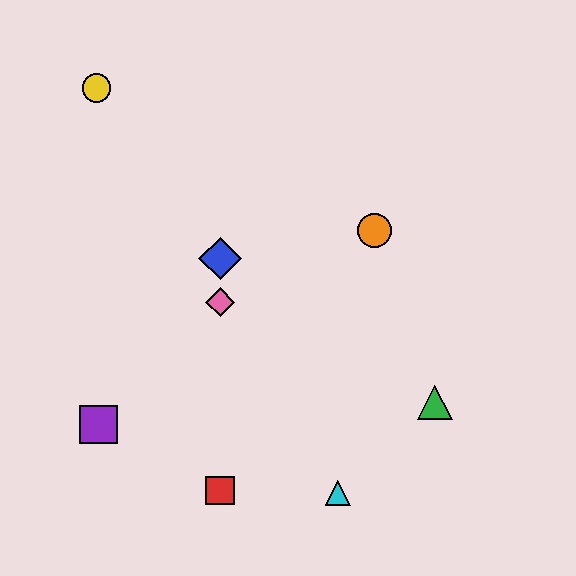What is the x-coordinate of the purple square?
The purple square is at x≈98.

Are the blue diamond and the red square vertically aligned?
Yes, both are at x≈220.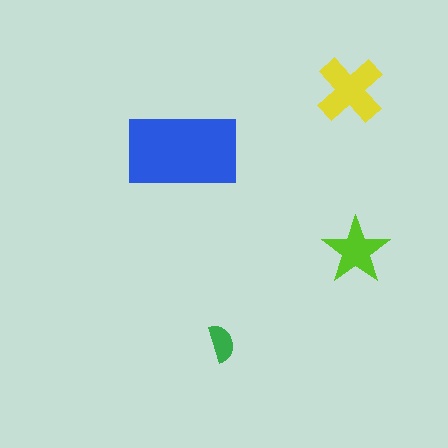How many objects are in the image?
There are 4 objects in the image.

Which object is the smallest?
The green semicircle.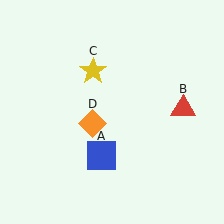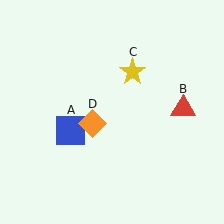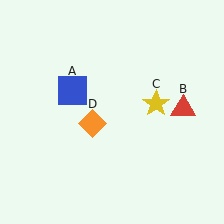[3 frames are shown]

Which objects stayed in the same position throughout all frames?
Red triangle (object B) and orange diamond (object D) remained stationary.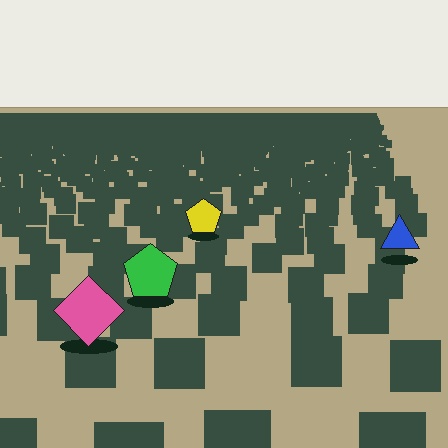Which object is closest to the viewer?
The pink diamond is closest. The texture marks near it are larger and more spread out.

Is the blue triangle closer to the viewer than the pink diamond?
No. The pink diamond is closer — you can tell from the texture gradient: the ground texture is coarser near it.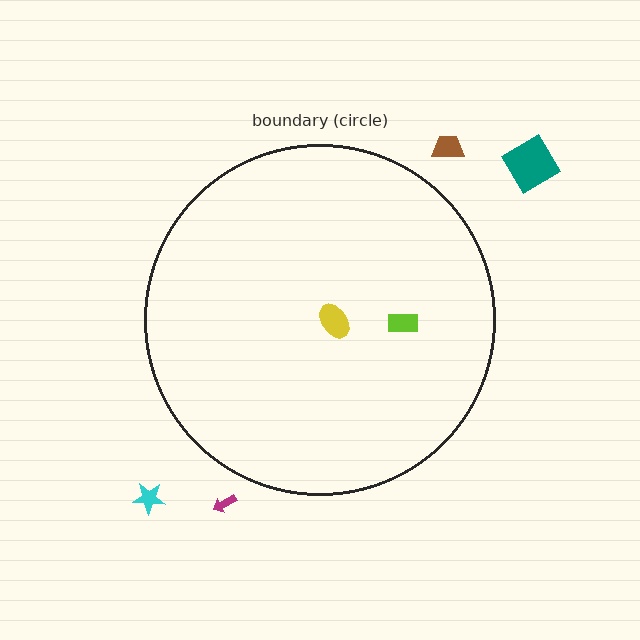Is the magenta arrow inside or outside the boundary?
Outside.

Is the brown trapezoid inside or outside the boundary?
Outside.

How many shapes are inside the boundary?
2 inside, 4 outside.